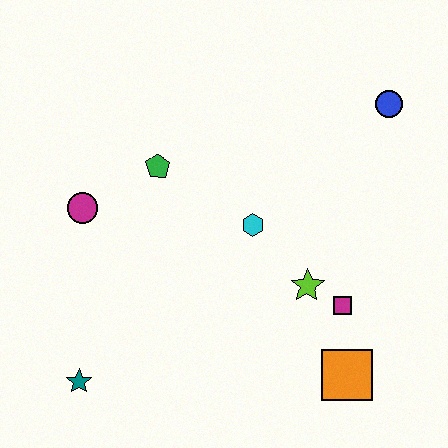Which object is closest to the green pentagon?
The magenta circle is closest to the green pentagon.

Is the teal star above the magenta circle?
No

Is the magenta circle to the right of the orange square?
No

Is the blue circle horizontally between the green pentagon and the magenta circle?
No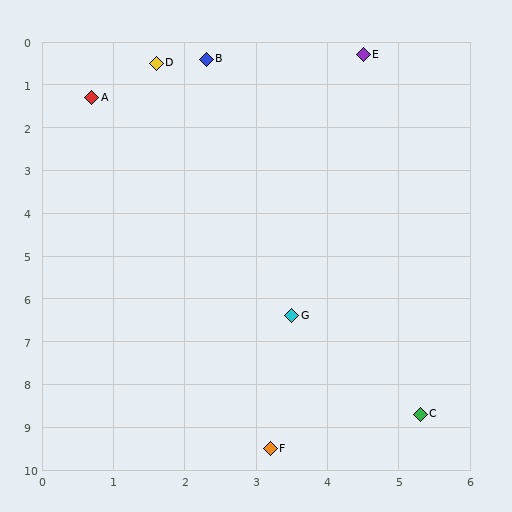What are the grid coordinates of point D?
Point D is at approximately (1.6, 0.5).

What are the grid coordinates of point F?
Point F is at approximately (3.2, 9.5).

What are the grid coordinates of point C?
Point C is at approximately (5.3, 8.7).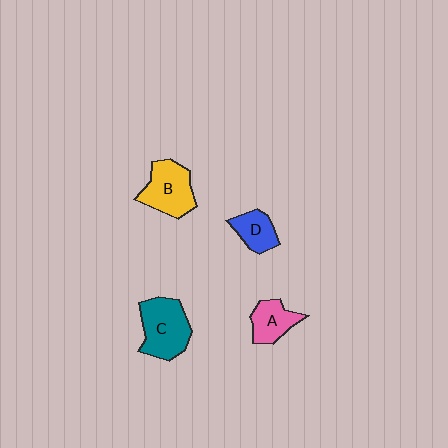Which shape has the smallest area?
Shape D (blue).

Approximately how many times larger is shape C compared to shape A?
Approximately 1.6 times.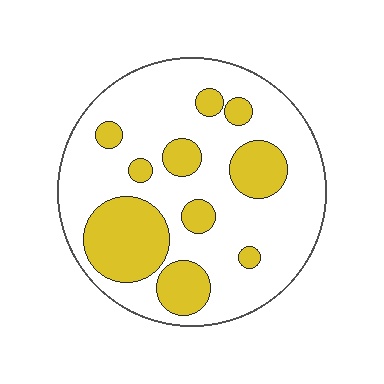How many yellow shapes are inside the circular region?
10.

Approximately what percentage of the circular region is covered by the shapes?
Approximately 30%.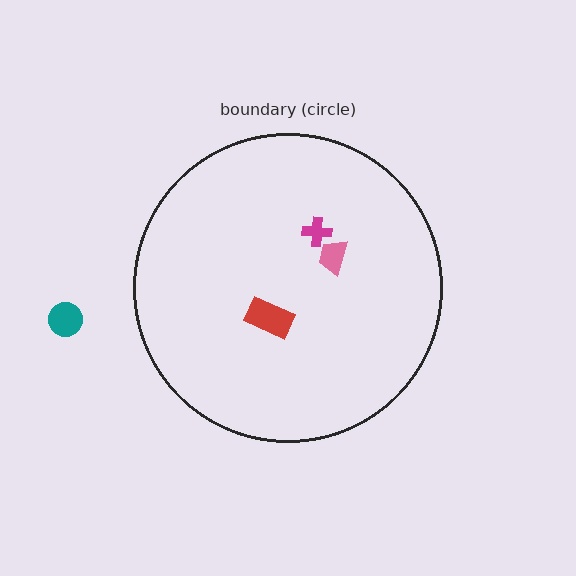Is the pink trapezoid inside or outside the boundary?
Inside.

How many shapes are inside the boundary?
3 inside, 1 outside.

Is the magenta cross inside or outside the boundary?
Inside.